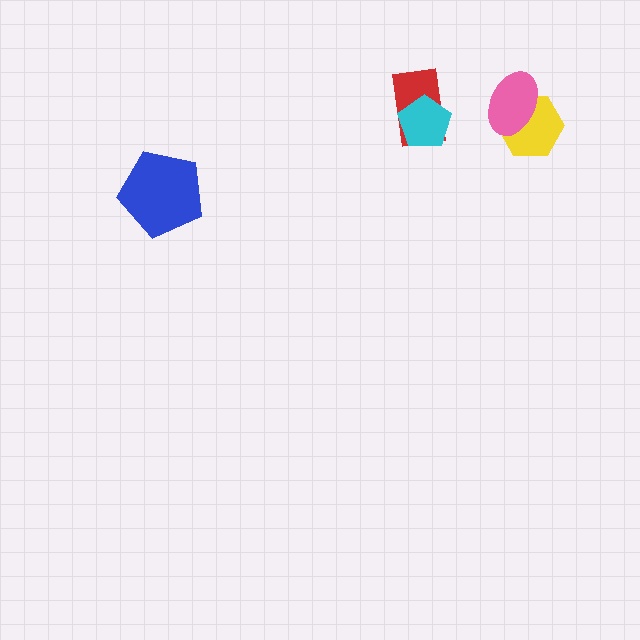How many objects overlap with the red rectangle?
1 object overlaps with the red rectangle.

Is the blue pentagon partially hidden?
No, no other shape covers it.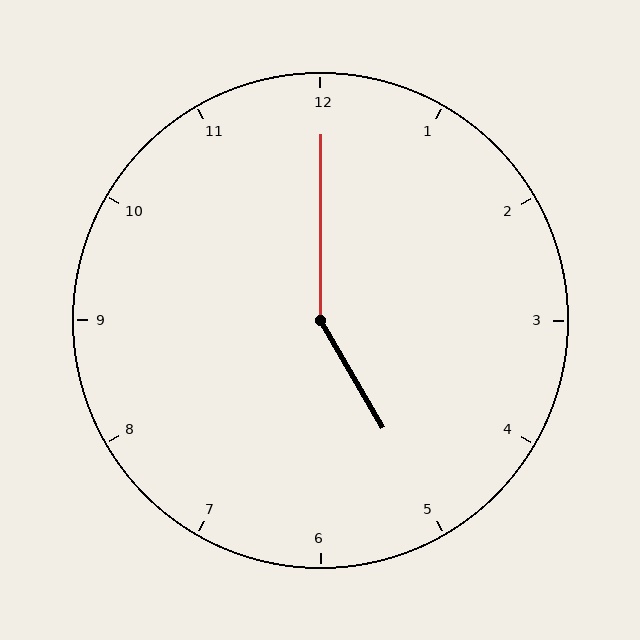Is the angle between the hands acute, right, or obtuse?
It is obtuse.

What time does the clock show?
5:00.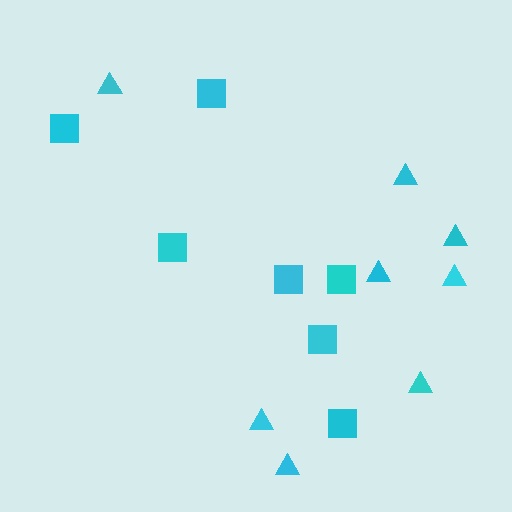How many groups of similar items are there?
There are 2 groups: one group of squares (7) and one group of triangles (8).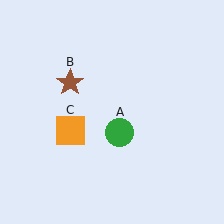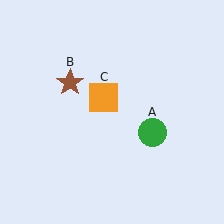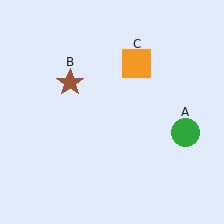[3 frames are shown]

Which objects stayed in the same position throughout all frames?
Brown star (object B) remained stationary.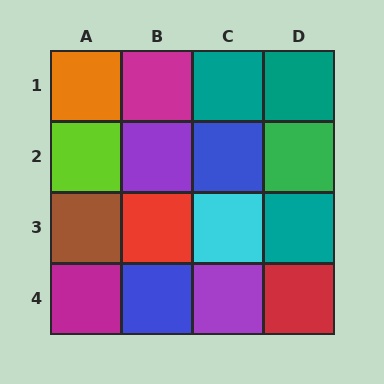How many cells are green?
1 cell is green.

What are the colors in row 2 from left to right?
Lime, purple, blue, green.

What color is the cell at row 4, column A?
Magenta.